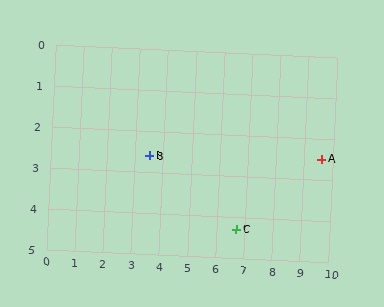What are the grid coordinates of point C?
Point C is at approximately (6.7, 4.3).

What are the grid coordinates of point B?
Point B is at approximately (3.5, 2.6).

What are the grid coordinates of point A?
Point A is at approximately (9.6, 2.5).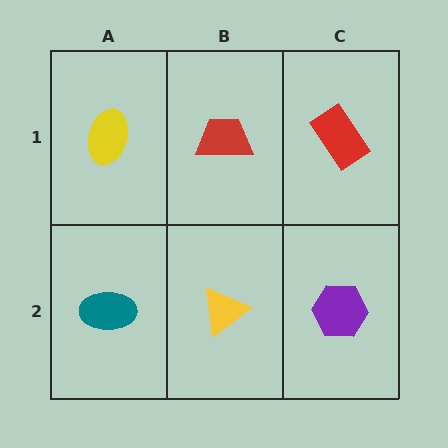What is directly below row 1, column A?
A teal ellipse.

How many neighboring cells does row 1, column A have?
2.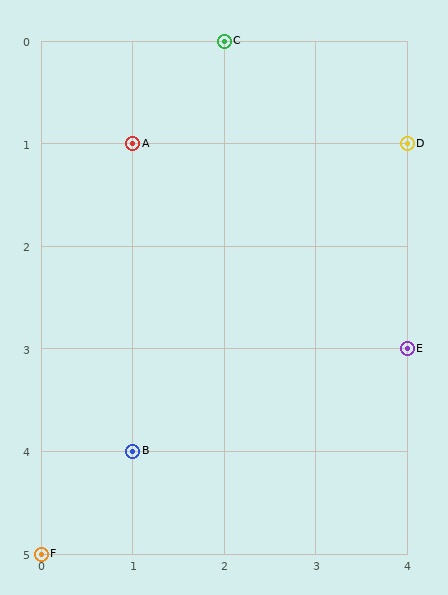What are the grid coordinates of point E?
Point E is at grid coordinates (4, 3).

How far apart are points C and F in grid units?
Points C and F are 2 columns and 5 rows apart (about 5.4 grid units diagonally).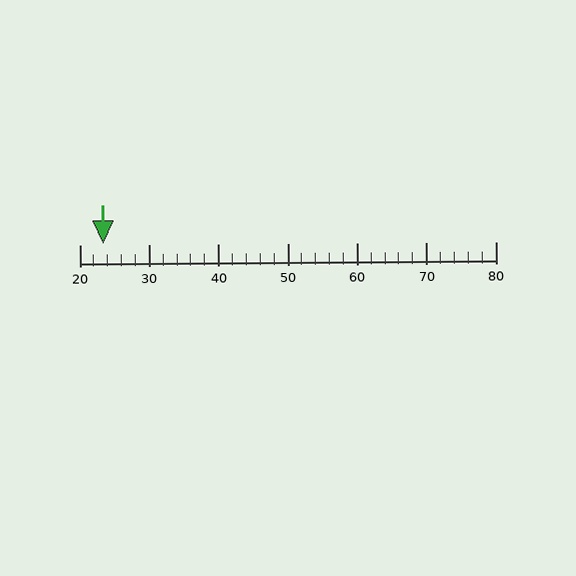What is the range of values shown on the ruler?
The ruler shows values from 20 to 80.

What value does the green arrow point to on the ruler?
The green arrow points to approximately 23.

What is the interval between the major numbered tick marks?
The major tick marks are spaced 10 units apart.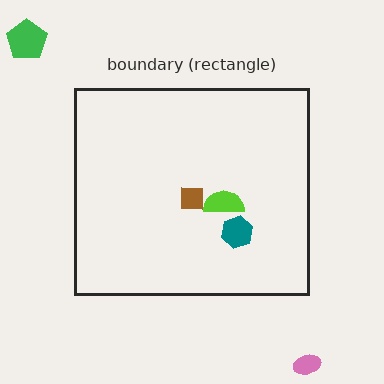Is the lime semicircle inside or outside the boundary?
Inside.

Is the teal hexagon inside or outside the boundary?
Inside.